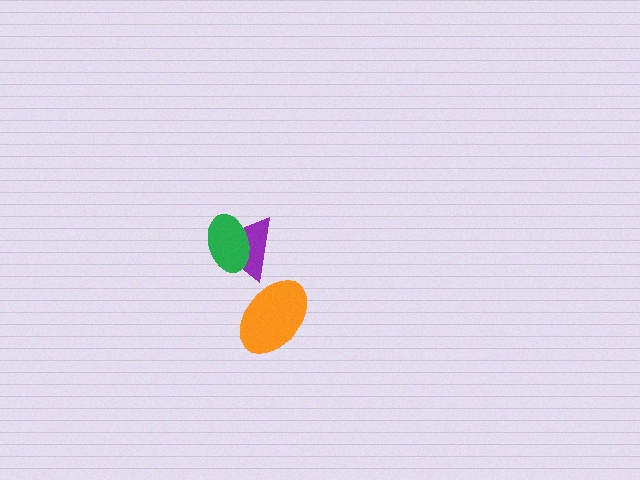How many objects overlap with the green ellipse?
1 object overlaps with the green ellipse.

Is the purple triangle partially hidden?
Yes, it is partially covered by another shape.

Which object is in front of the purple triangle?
The green ellipse is in front of the purple triangle.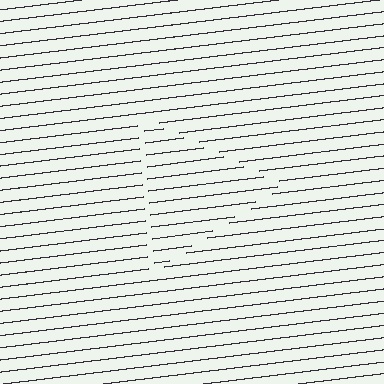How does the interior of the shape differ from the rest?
The interior of the shape contains the same grating, shifted by half a period — the contour is defined by the phase discontinuity where line-ends from the inner and outer gratings abut.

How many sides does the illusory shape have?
3 sides — the line-ends trace a triangle.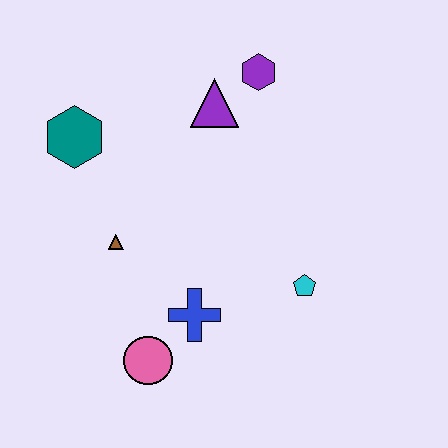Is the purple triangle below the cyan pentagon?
No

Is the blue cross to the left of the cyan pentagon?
Yes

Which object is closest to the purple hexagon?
The purple triangle is closest to the purple hexagon.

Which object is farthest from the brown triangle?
The purple hexagon is farthest from the brown triangle.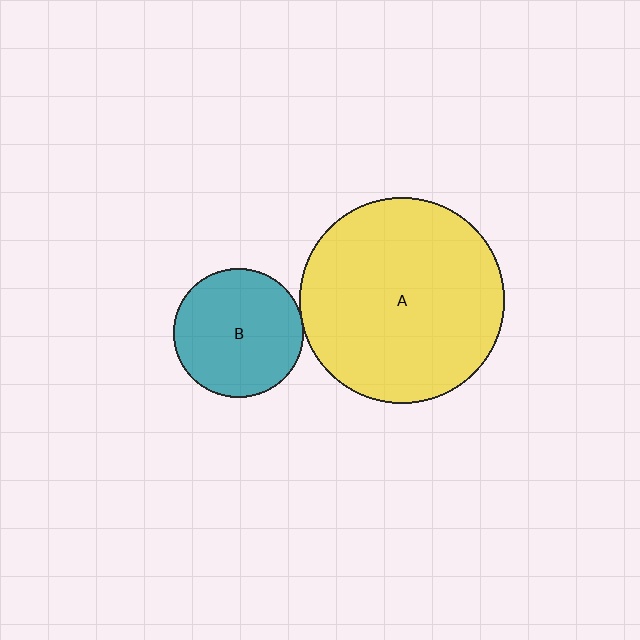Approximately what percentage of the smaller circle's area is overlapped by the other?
Approximately 5%.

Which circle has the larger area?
Circle A (yellow).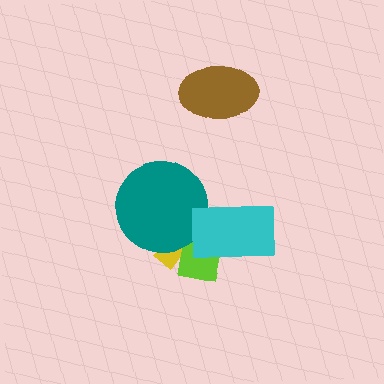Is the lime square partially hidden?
Yes, it is partially covered by another shape.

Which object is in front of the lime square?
The cyan rectangle is in front of the lime square.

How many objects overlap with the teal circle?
2 objects overlap with the teal circle.